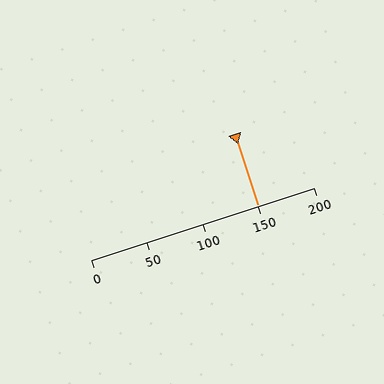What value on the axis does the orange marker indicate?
The marker indicates approximately 150.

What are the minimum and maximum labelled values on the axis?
The axis runs from 0 to 200.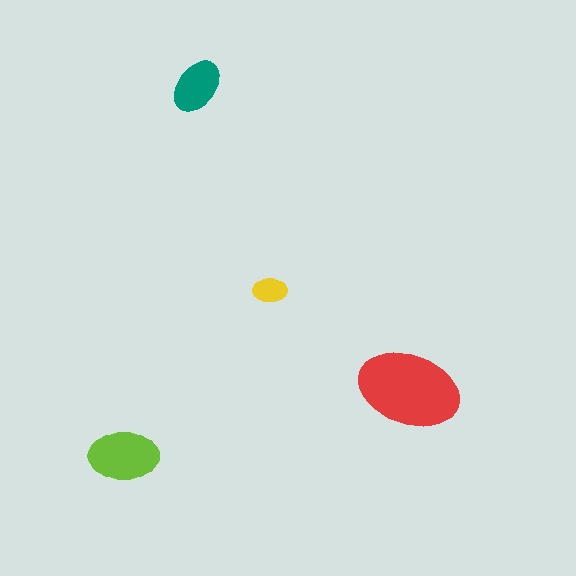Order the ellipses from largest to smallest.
the red one, the lime one, the teal one, the yellow one.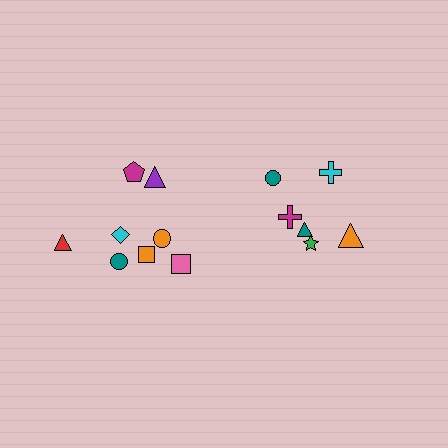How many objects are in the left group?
There are 8 objects.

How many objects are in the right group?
There are 6 objects.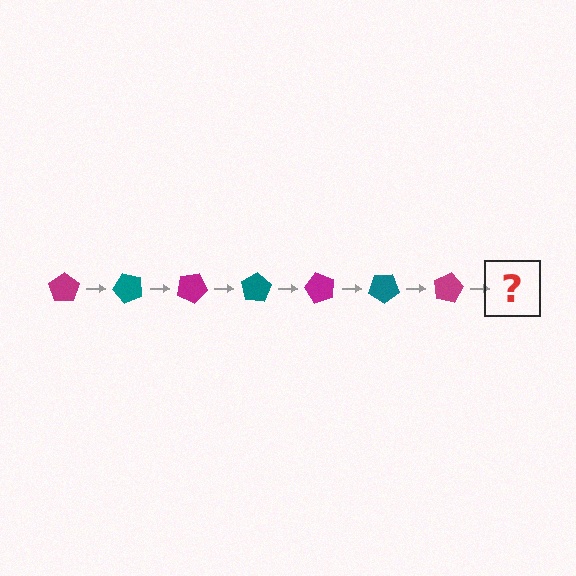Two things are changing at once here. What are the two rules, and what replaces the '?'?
The two rules are that it rotates 50 degrees each step and the color cycles through magenta and teal. The '?' should be a teal pentagon, rotated 350 degrees from the start.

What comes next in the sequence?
The next element should be a teal pentagon, rotated 350 degrees from the start.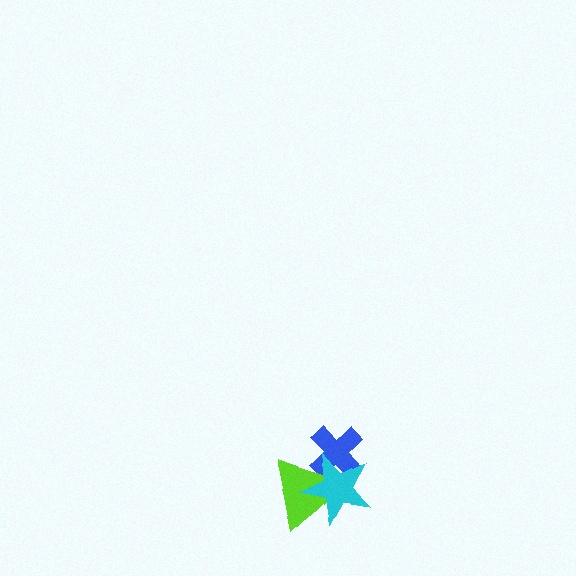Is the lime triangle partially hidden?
Yes, it is partially covered by another shape.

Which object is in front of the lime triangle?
The cyan star is in front of the lime triangle.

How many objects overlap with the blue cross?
2 objects overlap with the blue cross.